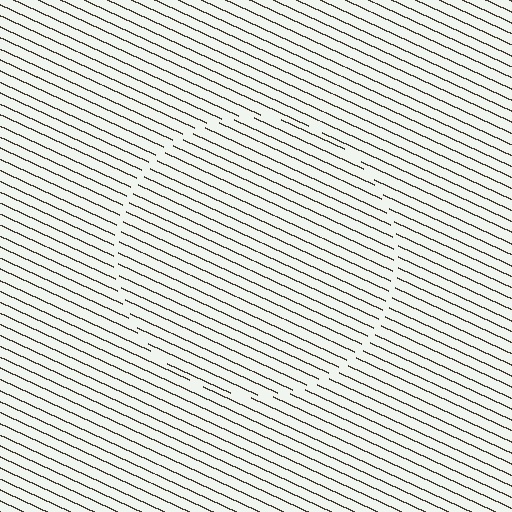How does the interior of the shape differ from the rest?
The interior of the shape contains the same grating, shifted by half a period — the contour is defined by the phase discontinuity where line-ends from the inner and outer gratings abut.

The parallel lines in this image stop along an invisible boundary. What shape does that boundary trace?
An illusory circle. The interior of the shape contains the same grating, shifted by half a period — the contour is defined by the phase discontinuity where line-ends from the inner and outer gratings abut.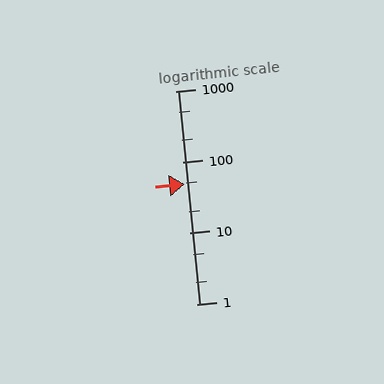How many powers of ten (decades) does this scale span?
The scale spans 3 decades, from 1 to 1000.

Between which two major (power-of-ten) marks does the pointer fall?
The pointer is between 10 and 100.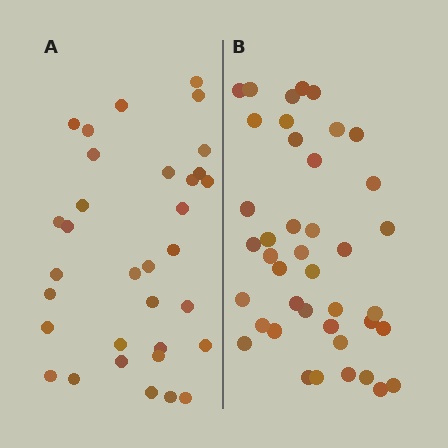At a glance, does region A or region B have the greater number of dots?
Region B (the right region) has more dots.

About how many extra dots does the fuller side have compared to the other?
Region B has roughly 8 or so more dots than region A.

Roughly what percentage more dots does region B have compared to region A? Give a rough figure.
About 25% more.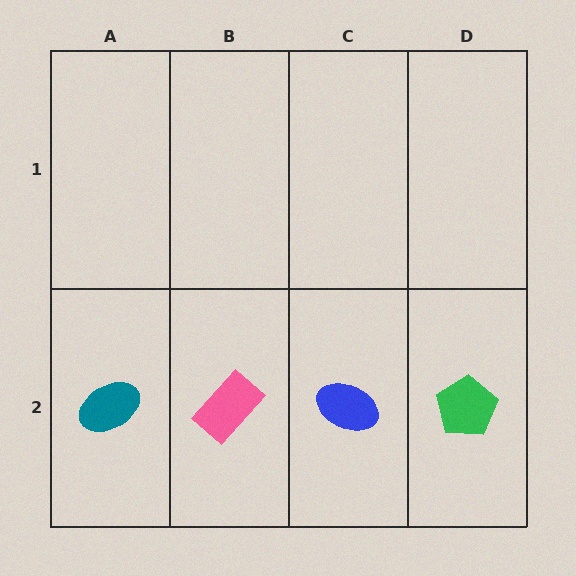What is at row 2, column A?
A teal ellipse.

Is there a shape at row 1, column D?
No, that cell is empty.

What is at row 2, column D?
A green pentagon.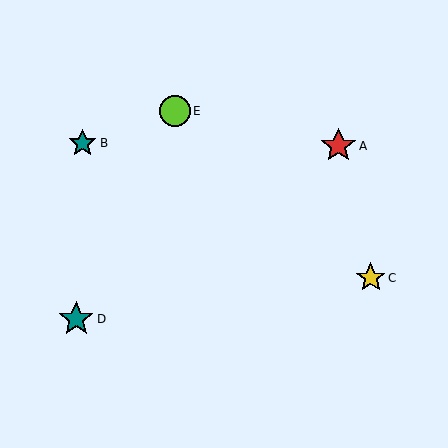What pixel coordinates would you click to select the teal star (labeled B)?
Click at (83, 143) to select the teal star B.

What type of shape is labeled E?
Shape E is a lime circle.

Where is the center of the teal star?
The center of the teal star is at (76, 319).